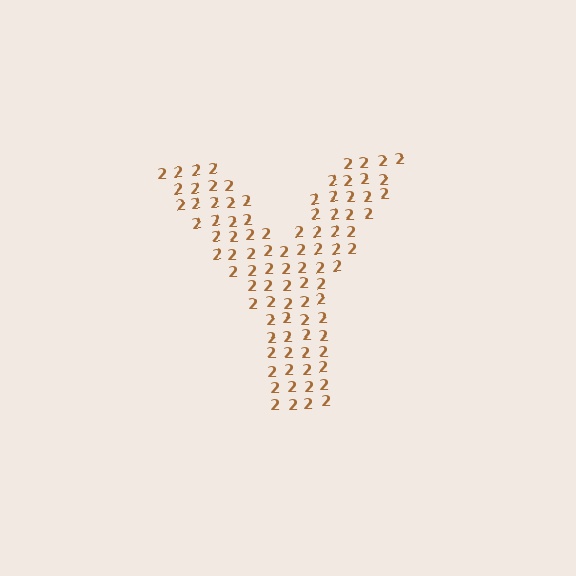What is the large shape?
The large shape is the letter Y.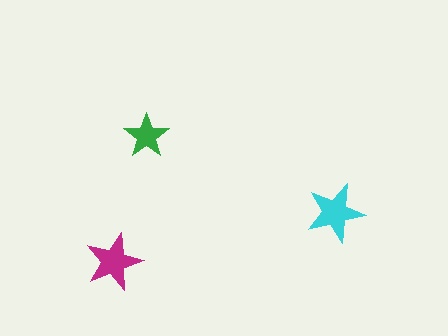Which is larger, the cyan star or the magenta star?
The cyan one.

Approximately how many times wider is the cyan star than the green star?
About 1.5 times wider.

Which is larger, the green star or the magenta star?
The magenta one.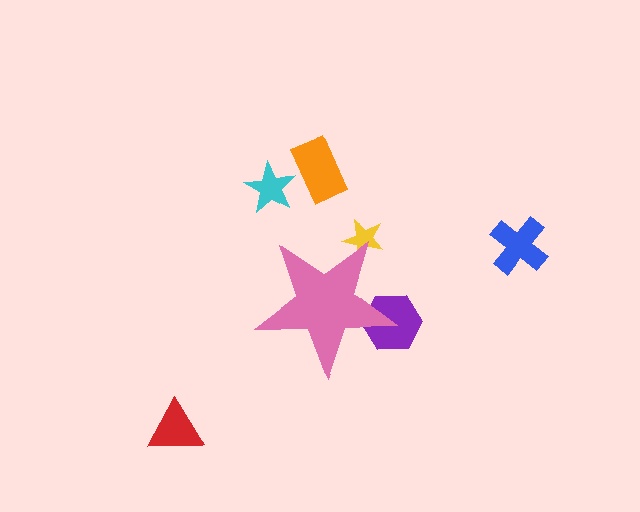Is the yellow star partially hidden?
Yes, the yellow star is partially hidden behind the pink star.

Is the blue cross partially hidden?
No, the blue cross is fully visible.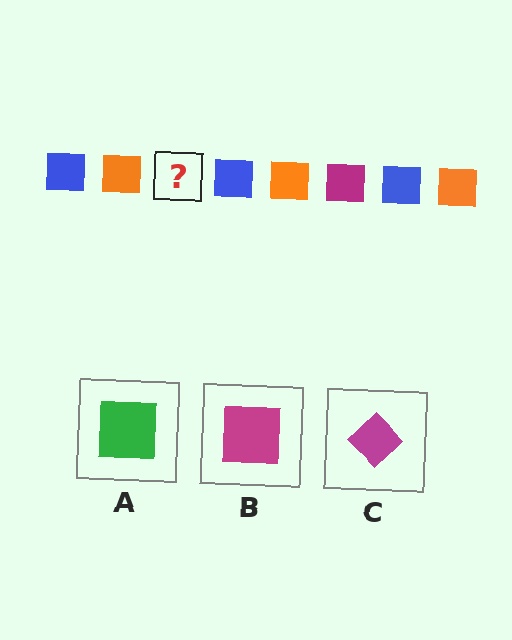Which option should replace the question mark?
Option B.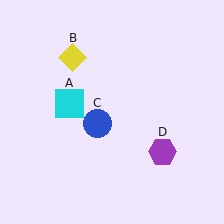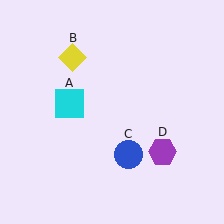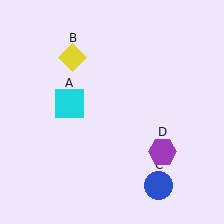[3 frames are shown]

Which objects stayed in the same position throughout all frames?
Cyan square (object A) and yellow diamond (object B) and purple hexagon (object D) remained stationary.